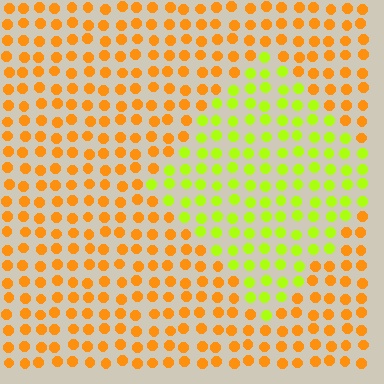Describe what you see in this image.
The image is filled with small orange elements in a uniform arrangement. A diamond-shaped region is visible where the elements are tinted to a slightly different hue, forming a subtle color boundary.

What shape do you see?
I see a diamond.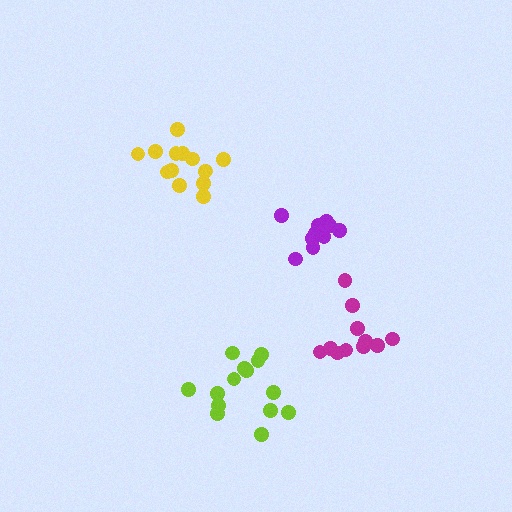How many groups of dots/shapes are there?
There are 4 groups.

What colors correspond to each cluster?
The clusters are colored: yellow, magenta, purple, lime.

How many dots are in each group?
Group 1: 14 dots, Group 2: 11 dots, Group 3: 11 dots, Group 4: 14 dots (50 total).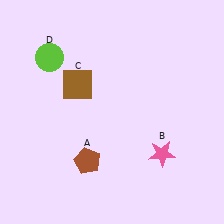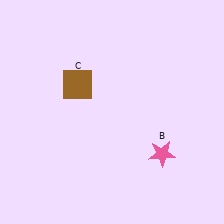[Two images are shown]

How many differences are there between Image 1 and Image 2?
There are 2 differences between the two images.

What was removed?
The brown pentagon (A), the lime circle (D) were removed in Image 2.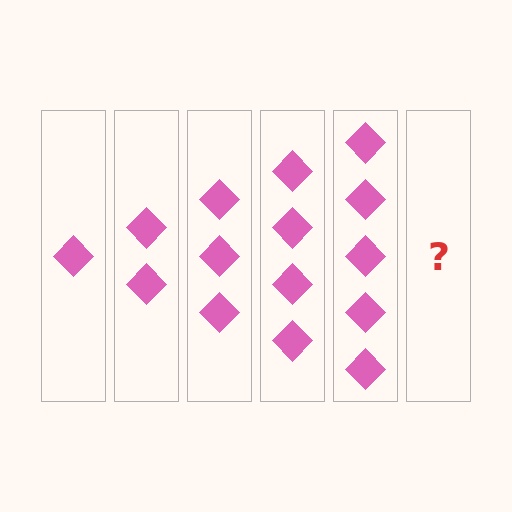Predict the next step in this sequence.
The next step is 6 diamonds.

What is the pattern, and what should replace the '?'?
The pattern is that each step adds one more diamond. The '?' should be 6 diamonds.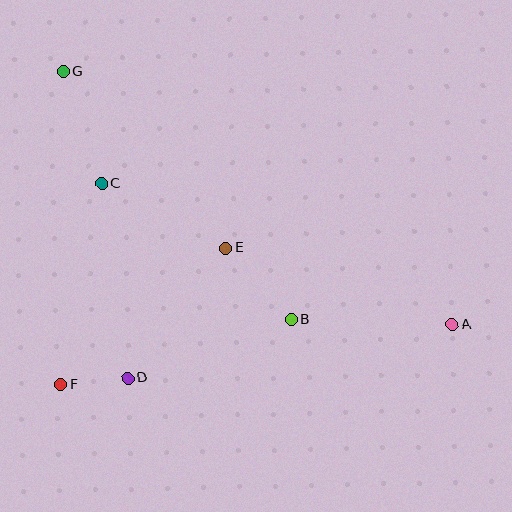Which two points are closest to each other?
Points D and F are closest to each other.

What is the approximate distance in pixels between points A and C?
The distance between A and C is approximately 377 pixels.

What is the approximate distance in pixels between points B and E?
The distance between B and E is approximately 97 pixels.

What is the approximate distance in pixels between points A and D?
The distance between A and D is approximately 329 pixels.